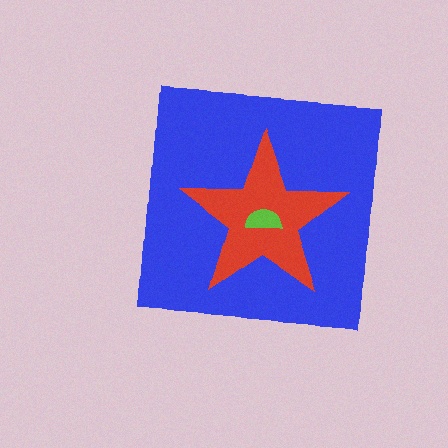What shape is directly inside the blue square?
The red star.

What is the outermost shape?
The blue square.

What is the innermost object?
The lime semicircle.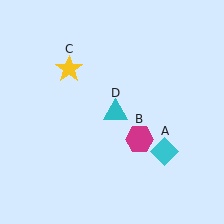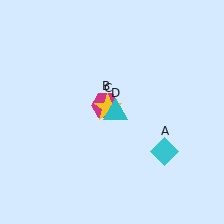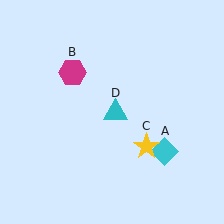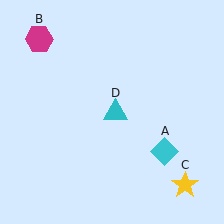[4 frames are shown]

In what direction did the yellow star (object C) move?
The yellow star (object C) moved down and to the right.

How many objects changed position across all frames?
2 objects changed position: magenta hexagon (object B), yellow star (object C).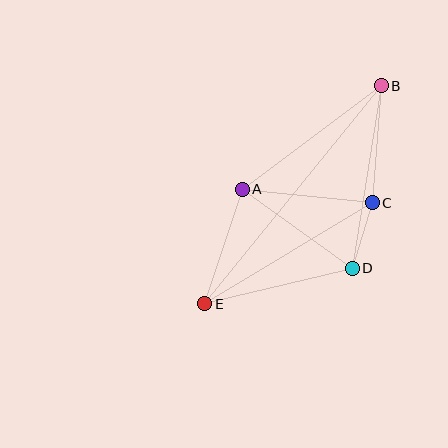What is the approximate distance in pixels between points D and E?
The distance between D and E is approximately 152 pixels.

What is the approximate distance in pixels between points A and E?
The distance between A and E is approximately 120 pixels.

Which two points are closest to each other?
Points C and D are closest to each other.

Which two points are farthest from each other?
Points B and E are farthest from each other.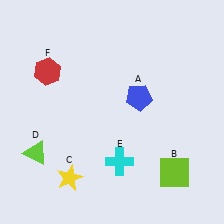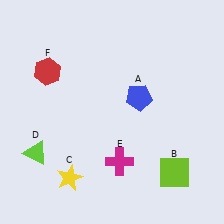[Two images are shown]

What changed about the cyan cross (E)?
In Image 1, E is cyan. In Image 2, it changed to magenta.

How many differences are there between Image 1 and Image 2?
There is 1 difference between the two images.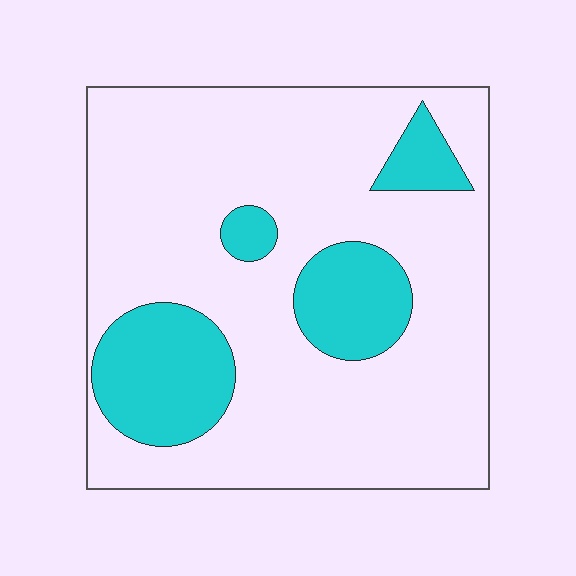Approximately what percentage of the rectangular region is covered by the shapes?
Approximately 20%.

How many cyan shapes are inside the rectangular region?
4.